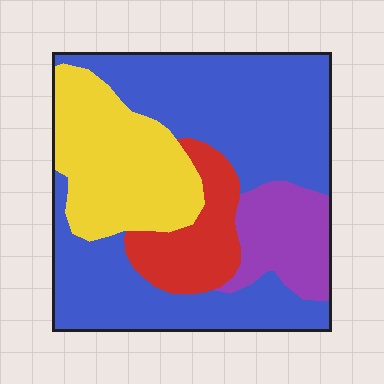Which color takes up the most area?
Blue, at roughly 50%.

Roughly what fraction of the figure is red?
Red takes up about one eighth (1/8) of the figure.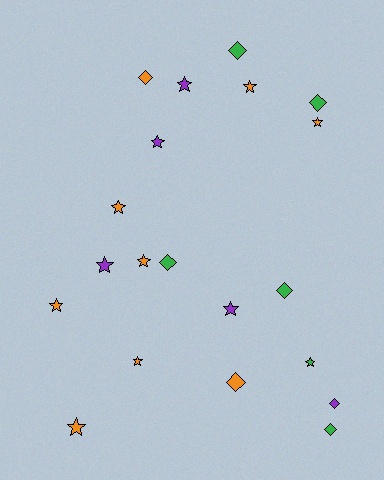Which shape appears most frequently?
Star, with 12 objects.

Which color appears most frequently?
Orange, with 9 objects.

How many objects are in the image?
There are 20 objects.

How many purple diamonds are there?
There is 1 purple diamond.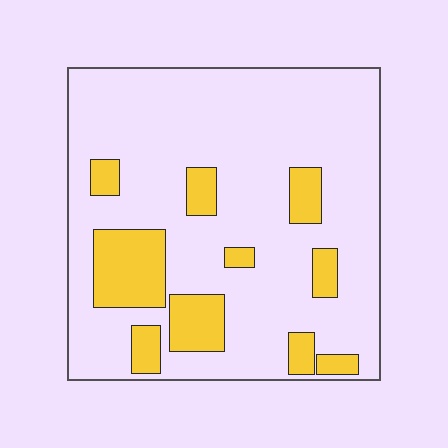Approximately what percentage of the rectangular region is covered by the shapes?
Approximately 20%.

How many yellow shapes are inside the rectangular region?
10.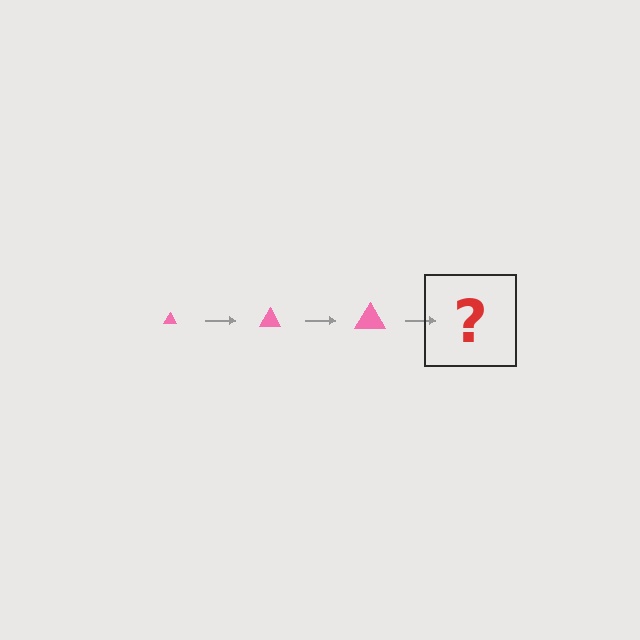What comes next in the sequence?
The next element should be a pink triangle, larger than the previous one.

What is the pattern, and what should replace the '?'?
The pattern is that the triangle gets progressively larger each step. The '?' should be a pink triangle, larger than the previous one.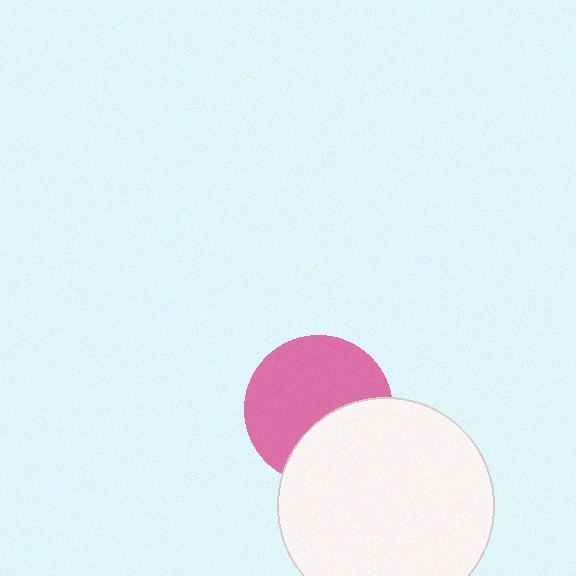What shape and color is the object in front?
The object in front is a white circle.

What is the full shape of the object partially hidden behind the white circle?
The partially hidden object is a pink circle.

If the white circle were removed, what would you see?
You would see the complete pink circle.